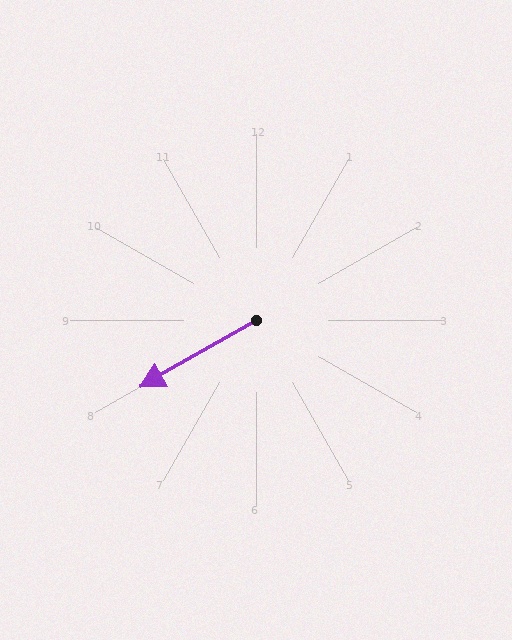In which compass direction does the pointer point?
Southwest.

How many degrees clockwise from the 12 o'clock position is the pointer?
Approximately 240 degrees.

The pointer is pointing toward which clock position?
Roughly 8 o'clock.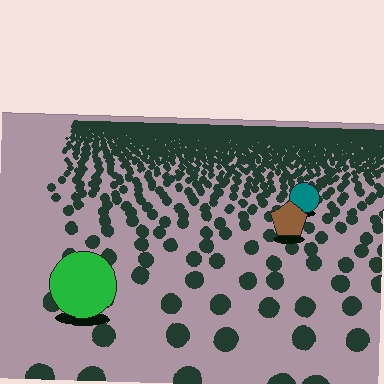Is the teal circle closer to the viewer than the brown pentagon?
No. The brown pentagon is closer — you can tell from the texture gradient: the ground texture is coarser near it.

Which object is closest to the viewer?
The green circle is closest. The texture marks near it are larger and more spread out.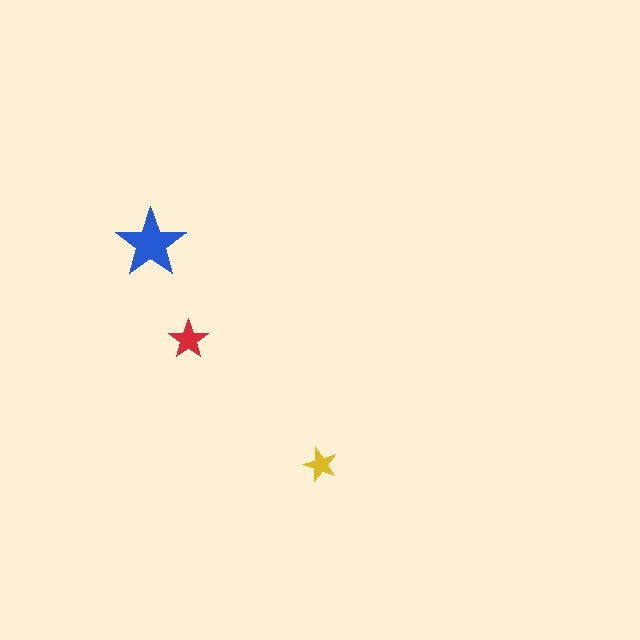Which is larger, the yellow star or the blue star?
The blue one.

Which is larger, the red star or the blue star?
The blue one.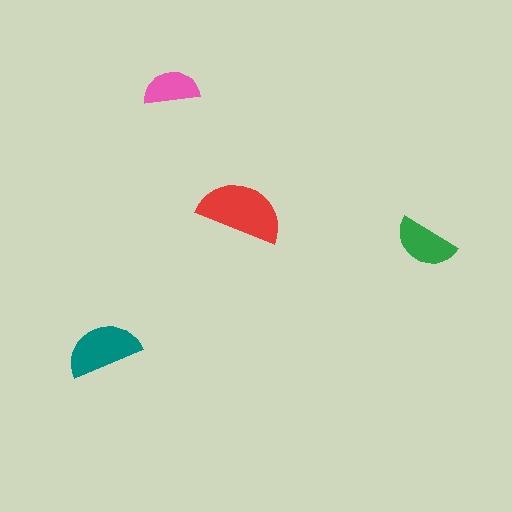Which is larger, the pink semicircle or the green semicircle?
The green one.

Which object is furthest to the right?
The green semicircle is rightmost.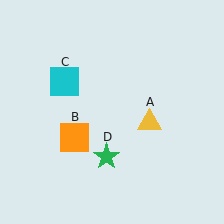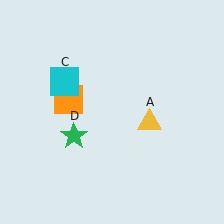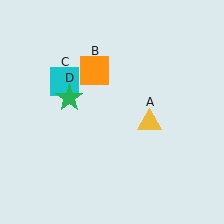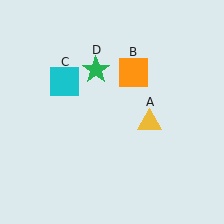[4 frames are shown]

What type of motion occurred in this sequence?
The orange square (object B), green star (object D) rotated clockwise around the center of the scene.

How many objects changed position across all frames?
2 objects changed position: orange square (object B), green star (object D).